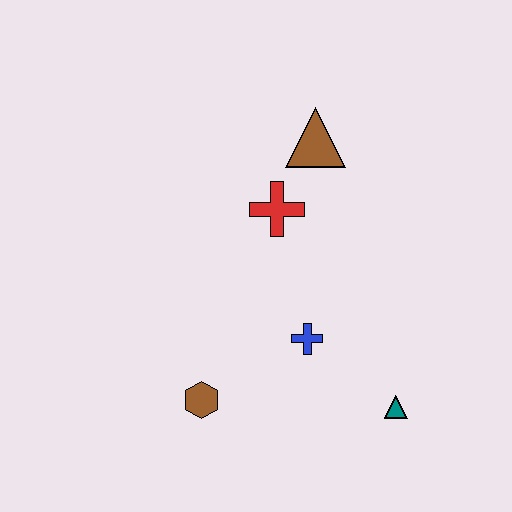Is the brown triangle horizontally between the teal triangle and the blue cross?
Yes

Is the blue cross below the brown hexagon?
No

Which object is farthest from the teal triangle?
The brown triangle is farthest from the teal triangle.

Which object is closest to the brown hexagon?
The blue cross is closest to the brown hexagon.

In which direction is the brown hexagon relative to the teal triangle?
The brown hexagon is to the left of the teal triangle.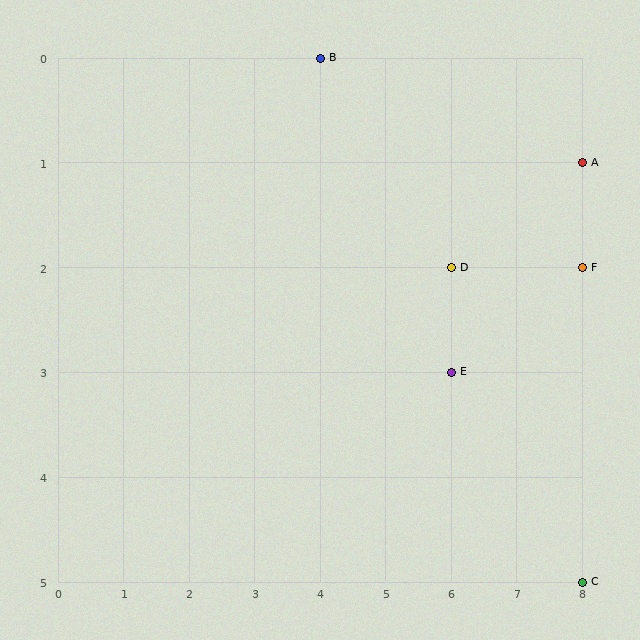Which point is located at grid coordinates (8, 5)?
Point C is at (8, 5).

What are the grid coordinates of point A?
Point A is at grid coordinates (8, 1).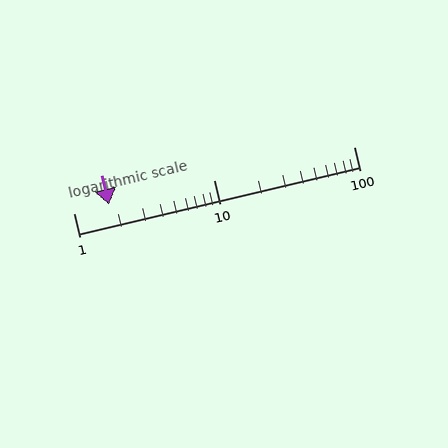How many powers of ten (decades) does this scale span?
The scale spans 2 decades, from 1 to 100.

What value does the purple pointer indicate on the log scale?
The pointer indicates approximately 1.8.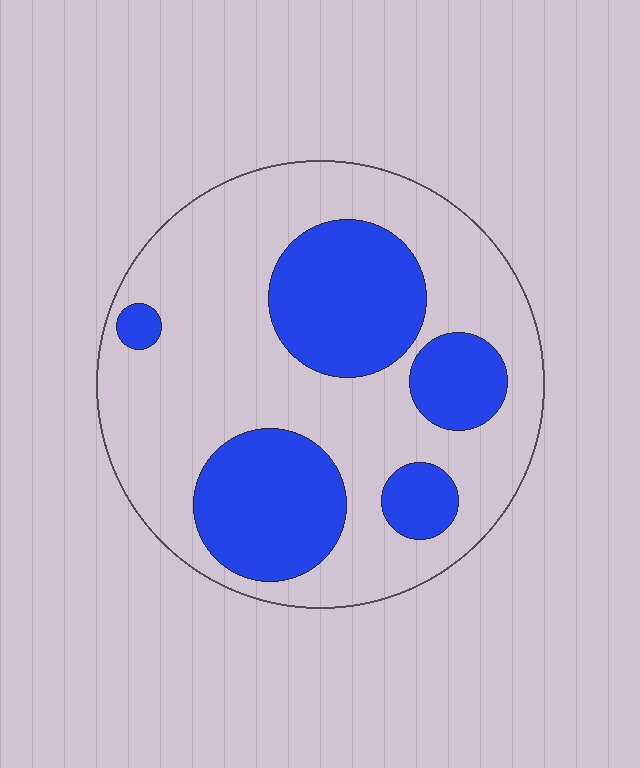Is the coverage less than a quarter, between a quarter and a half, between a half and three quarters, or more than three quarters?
Between a quarter and a half.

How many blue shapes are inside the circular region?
5.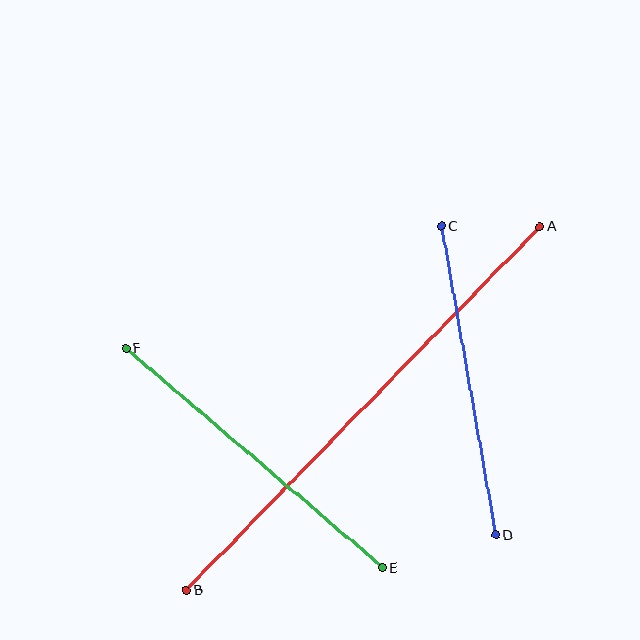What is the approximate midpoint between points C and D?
The midpoint is at approximately (469, 381) pixels.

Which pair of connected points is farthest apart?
Points A and B are farthest apart.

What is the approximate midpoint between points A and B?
The midpoint is at approximately (363, 408) pixels.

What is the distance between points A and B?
The distance is approximately 508 pixels.